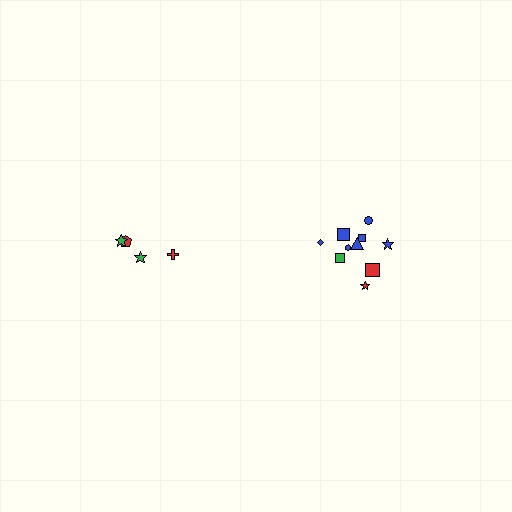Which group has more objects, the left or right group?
The right group.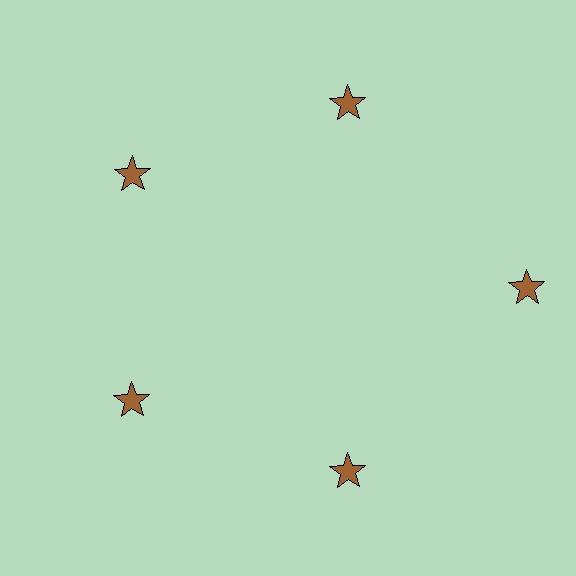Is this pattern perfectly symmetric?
No. The 5 brown stars are arranged in a ring, but one element near the 3 o'clock position is pushed outward from the center, breaking the 5-fold rotational symmetry.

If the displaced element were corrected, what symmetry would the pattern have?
It would have 5-fold rotational symmetry — the pattern would map onto itself every 72 degrees.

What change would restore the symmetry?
The symmetry would be restored by moving it inward, back onto the ring so that all 5 stars sit at equal angles and equal distance from the center.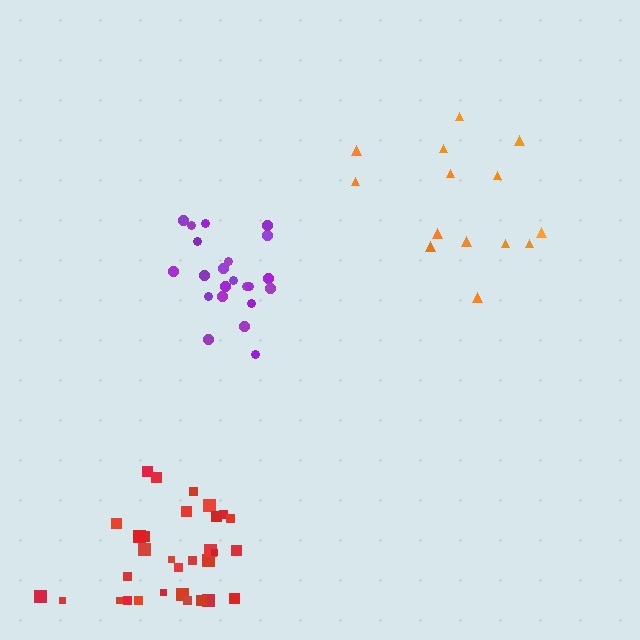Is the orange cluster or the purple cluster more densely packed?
Purple.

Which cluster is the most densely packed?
Red.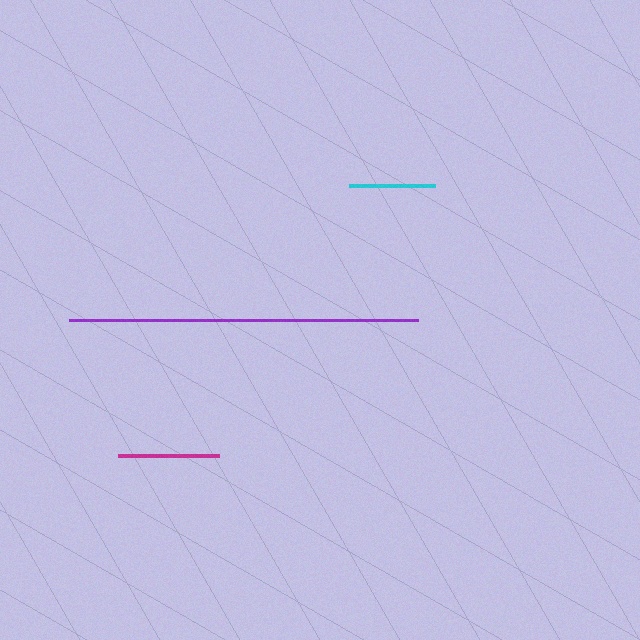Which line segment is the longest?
The purple line is the longest at approximately 350 pixels.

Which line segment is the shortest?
The cyan line is the shortest at approximately 86 pixels.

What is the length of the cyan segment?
The cyan segment is approximately 86 pixels long.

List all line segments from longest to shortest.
From longest to shortest: purple, magenta, cyan.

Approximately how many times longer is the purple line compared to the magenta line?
The purple line is approximately 3.5 times the length of the magenta line.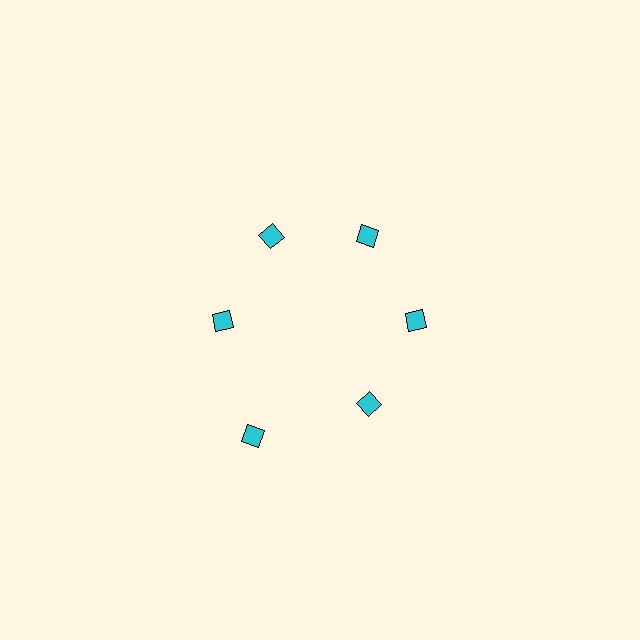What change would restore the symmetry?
The symmetry would be restored by moving it inward, back onto the ring so that all 6 diamonds sit at equal angles and equal distance from the center.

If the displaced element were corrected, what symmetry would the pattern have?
It would have 6-fold rotational symmetry — the pattern would map onto itself every 60 degrees.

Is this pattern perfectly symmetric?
No. The 6 cyan diamonds are arranged in a ring, but one element near the 7 o'clock position is pushed outward from the center, breaking the 6-fold rotational symmetry.